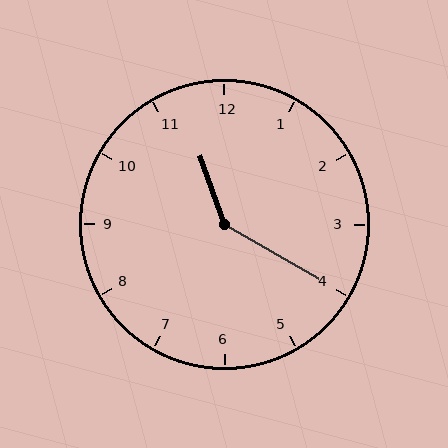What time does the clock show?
11:20.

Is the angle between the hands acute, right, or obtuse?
It is obtuse.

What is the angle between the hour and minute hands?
Approximately 140 degrees.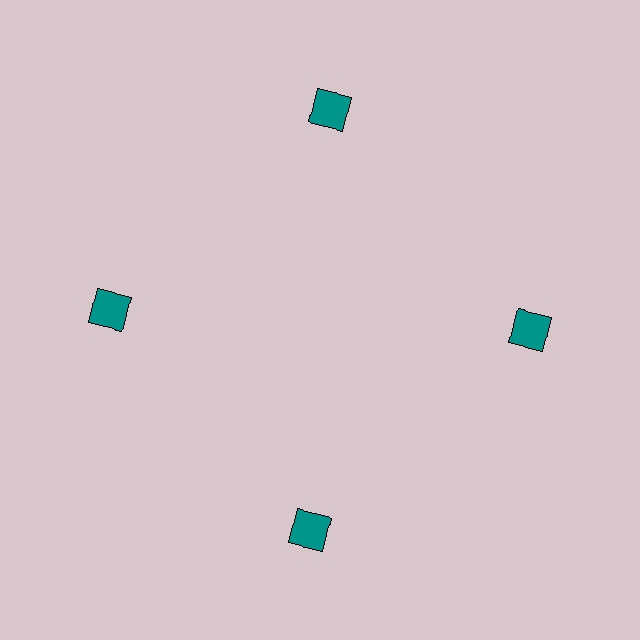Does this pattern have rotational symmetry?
Yes, this pattern has 4-fold rotational symmetry. It looks the same after rotating 90 degrees around the center.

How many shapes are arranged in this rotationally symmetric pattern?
There are 4 shapes, arranged in 4 groups of 1.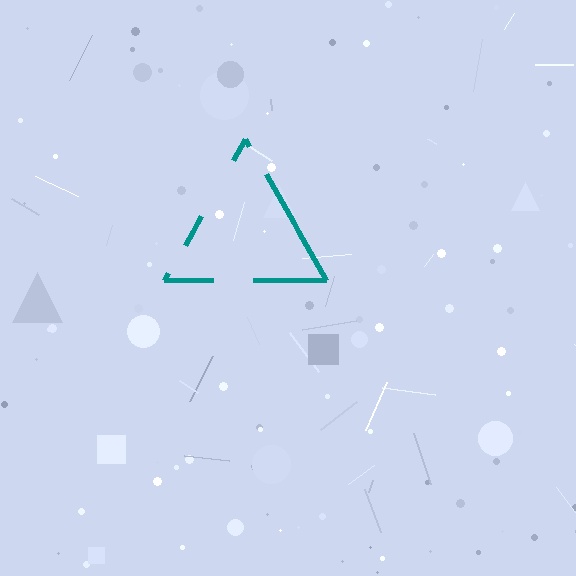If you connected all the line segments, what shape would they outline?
They would outline a triangle.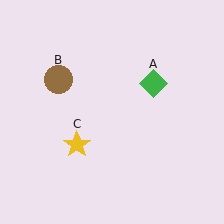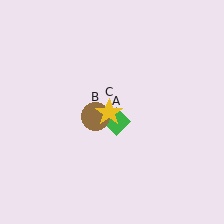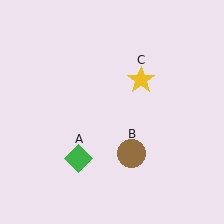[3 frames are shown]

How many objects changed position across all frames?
3 objects changed position: green diamond (object A), brown circle (object B), yellow star (object C).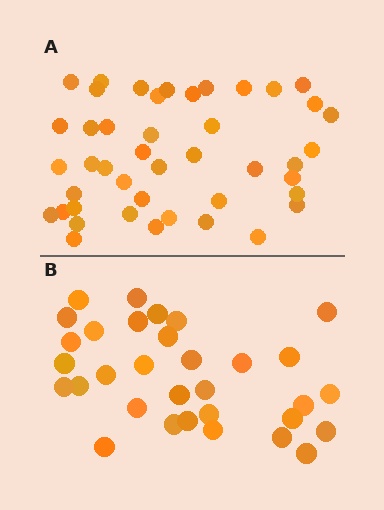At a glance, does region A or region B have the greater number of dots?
Region A (the top region) has more dots.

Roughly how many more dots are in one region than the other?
Region A has roughly 12 or so more dots than region B.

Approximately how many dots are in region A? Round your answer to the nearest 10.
About 40 dots. (The exact count is 44, which rounds to 40.)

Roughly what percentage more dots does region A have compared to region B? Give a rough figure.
About 40% more.